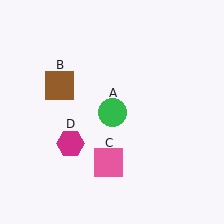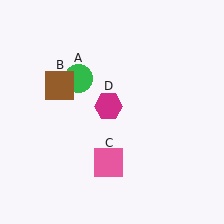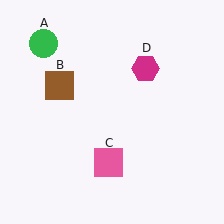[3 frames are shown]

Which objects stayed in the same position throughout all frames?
Brown square (object B) and pink square (object C) remained stationary.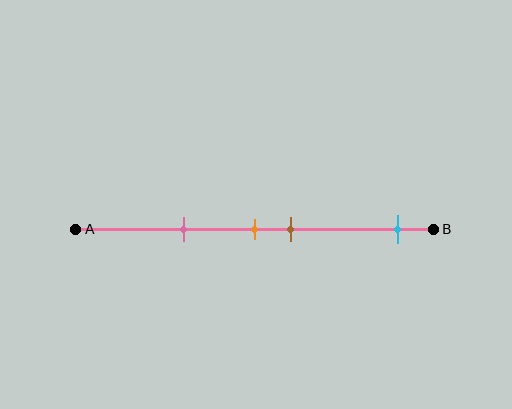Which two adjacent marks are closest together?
The orange and brown marks are the closest adjacent pair.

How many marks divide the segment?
There are 4 marks dividing the segment.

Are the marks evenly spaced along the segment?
No, the marks are not evenly spaced.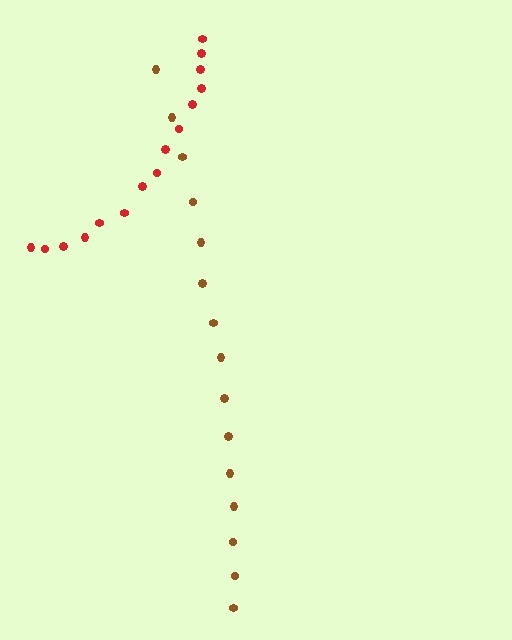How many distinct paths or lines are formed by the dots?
There are 2 distinct paths.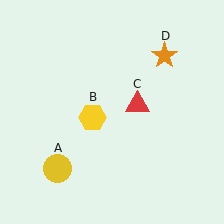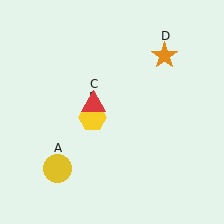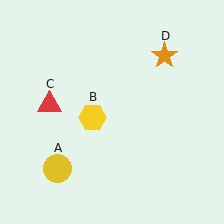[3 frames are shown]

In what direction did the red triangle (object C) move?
The red triangle (object C) moved left.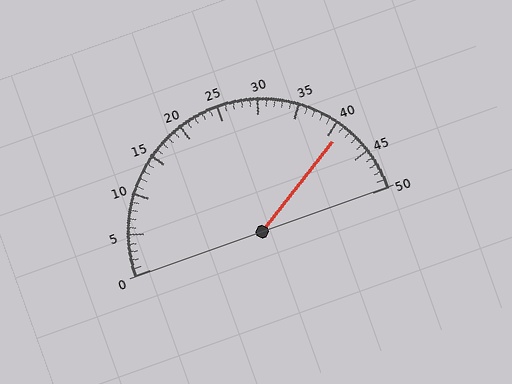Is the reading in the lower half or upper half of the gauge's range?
The reading is in the upper half of the range (0 to 50).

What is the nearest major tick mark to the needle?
The nearest major tick mark is 40.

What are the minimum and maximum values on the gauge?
The gauge ranges from 0 to 50.